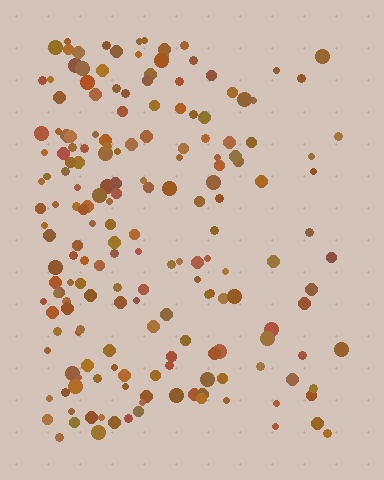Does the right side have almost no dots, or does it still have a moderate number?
Still a moderate number, just noticeably fewer than the left.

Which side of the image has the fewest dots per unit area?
The right.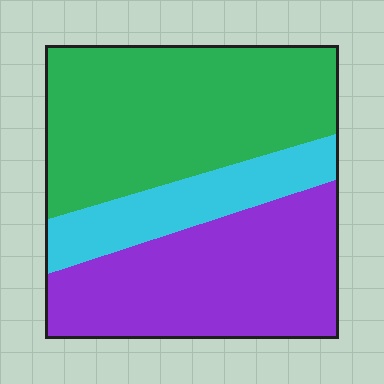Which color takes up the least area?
Cyan, at roughly 15%.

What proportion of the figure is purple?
Purple covers roughly 40% of the figure.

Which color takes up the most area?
Green, at roughly 45%.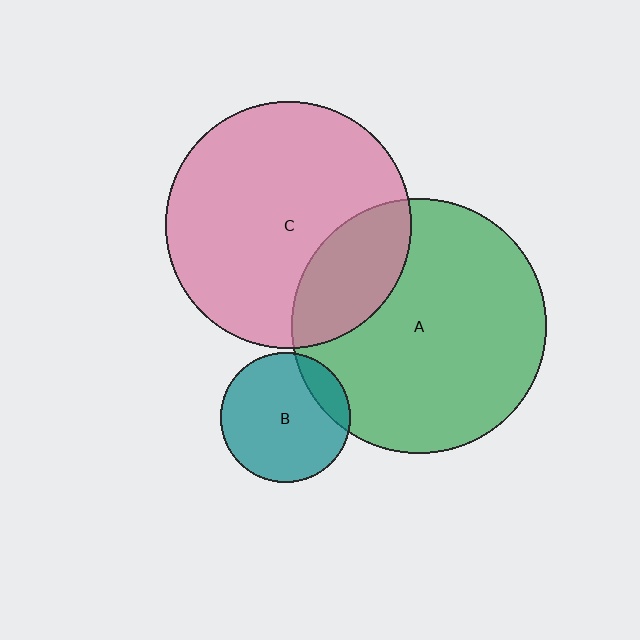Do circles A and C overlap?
Yes.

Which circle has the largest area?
Circle A (green).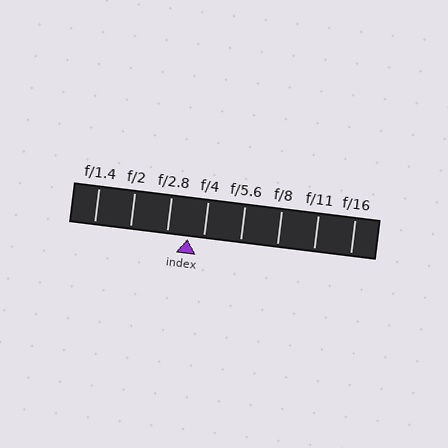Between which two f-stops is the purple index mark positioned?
The index mark is between f/2.8 and f/4.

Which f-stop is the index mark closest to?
The index mark is closest to f/4.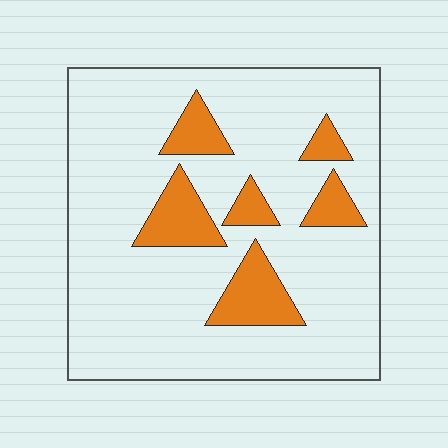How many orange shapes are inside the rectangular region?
6.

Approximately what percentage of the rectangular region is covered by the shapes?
Approximately 15%.